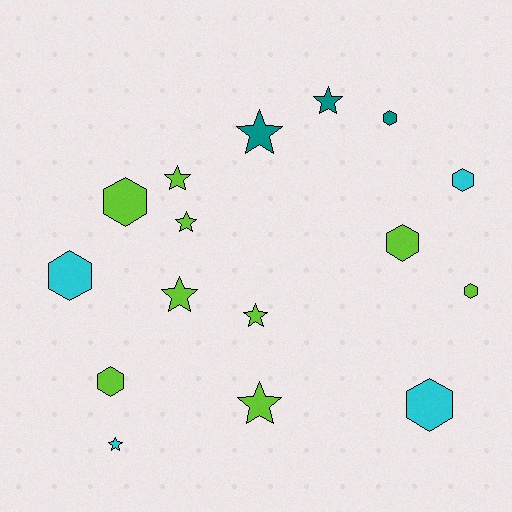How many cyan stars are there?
There is 1 cyan star.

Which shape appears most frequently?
Hexagon, with 8 objects.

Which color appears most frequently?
Lime, with 9 objects.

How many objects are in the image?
There are 16 objects.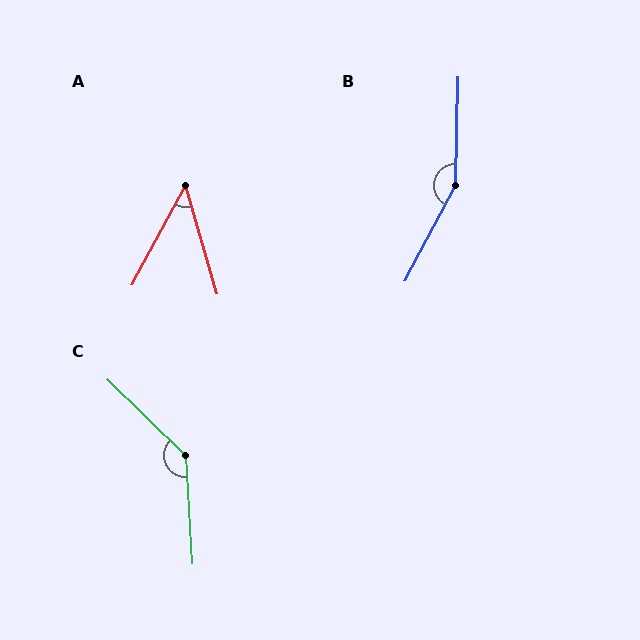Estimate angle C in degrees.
Approximately 138 degrees.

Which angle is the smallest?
A, at approximately 45 degrees.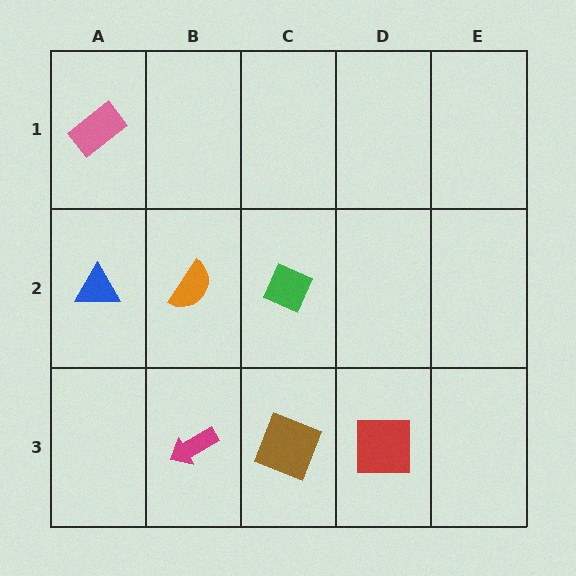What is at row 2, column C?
A green diamond.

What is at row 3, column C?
A brown square.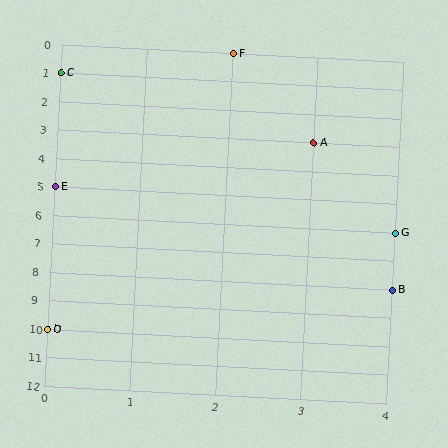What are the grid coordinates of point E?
Point E is at grid coordinates (0, 5).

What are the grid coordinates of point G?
Point G is at grid coordinates (4, 6).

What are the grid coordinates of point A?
Point A is at grid coordinates (3, 3).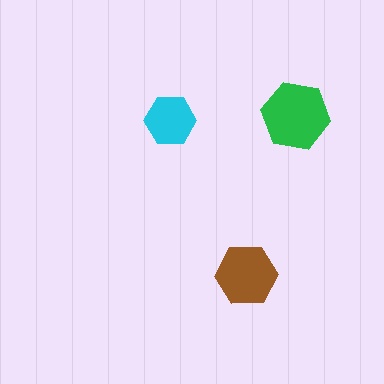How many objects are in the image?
There are 3 objects in the image.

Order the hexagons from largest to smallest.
the green one, the brown one, the cyan one.